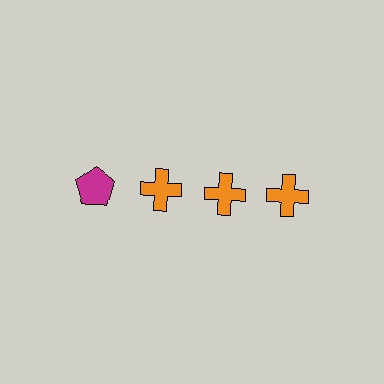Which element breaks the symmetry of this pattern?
The magenta pentagon in the top row, leftmost column breaks the symmetry. All other shapes are orange crosses.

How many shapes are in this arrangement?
There are 4 shapes arranged in a grid pattern.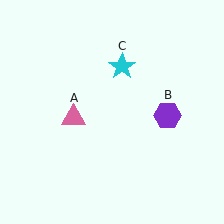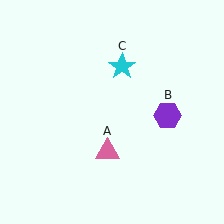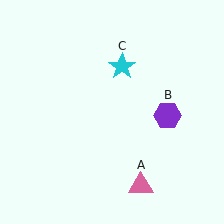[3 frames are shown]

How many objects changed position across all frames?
1 object changed position: pink triangle (object A).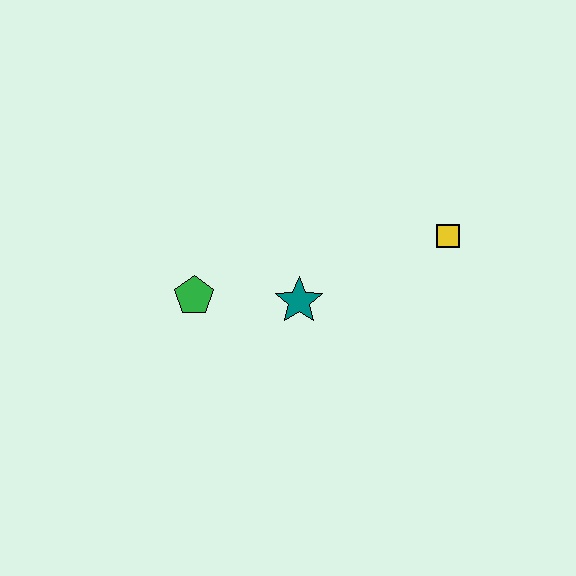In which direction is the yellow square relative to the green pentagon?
The yellow square is to the right of the green pentagon.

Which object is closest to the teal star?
The green pentagon is closest to the teal star.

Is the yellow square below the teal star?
No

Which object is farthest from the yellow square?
The green pentagon is farthest from the yellow square.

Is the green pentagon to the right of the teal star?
No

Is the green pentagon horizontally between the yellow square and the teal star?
No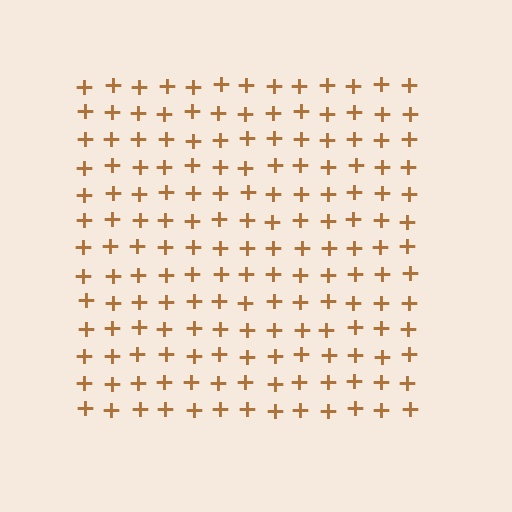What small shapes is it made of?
It is made of small plus signs.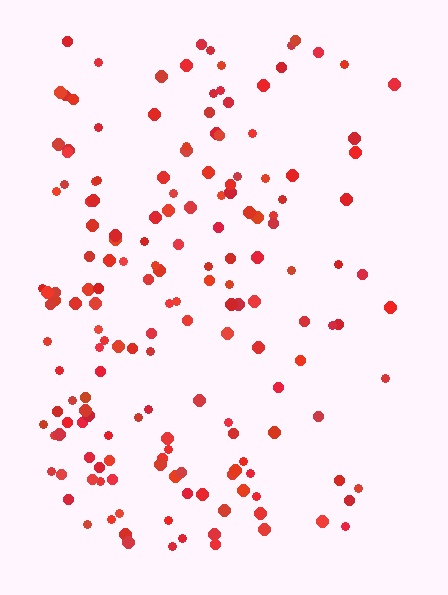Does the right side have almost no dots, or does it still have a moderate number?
Still a moderate number, just noticeably fewer than the left.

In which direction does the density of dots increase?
From right to left, with the left side densest.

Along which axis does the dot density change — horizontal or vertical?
Horizontal.